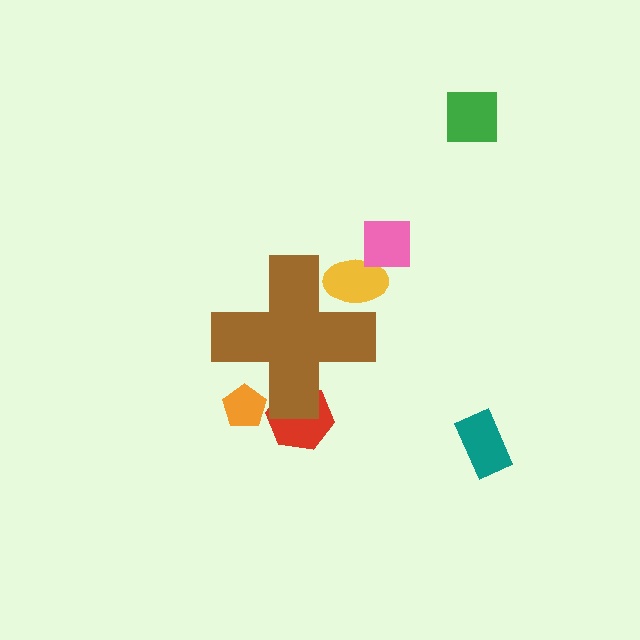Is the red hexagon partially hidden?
Yes, the red hexagon is partially hidden behind the brown cross.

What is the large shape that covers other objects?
A brown cross.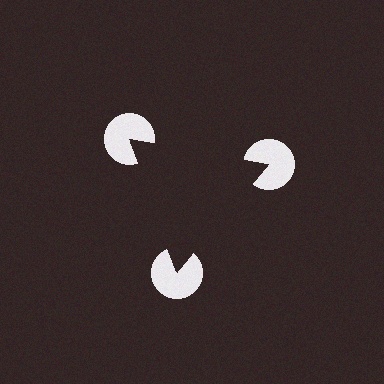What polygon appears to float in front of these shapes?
An illusory triangle — its edges are inferred from the aligned wedge cuts in the pac-man discs, not physically drawn.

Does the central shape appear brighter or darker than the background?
It typically appears slightly darker than the background, even though no actual brightness change is drawn.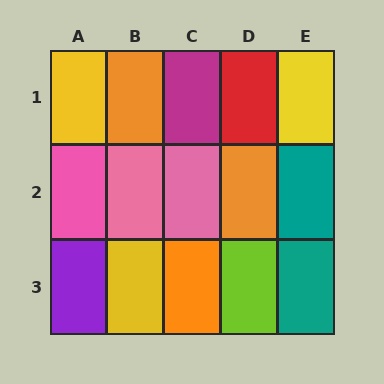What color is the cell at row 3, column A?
Purple.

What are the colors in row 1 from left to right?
Yellow, orange, magenta, red, yellow.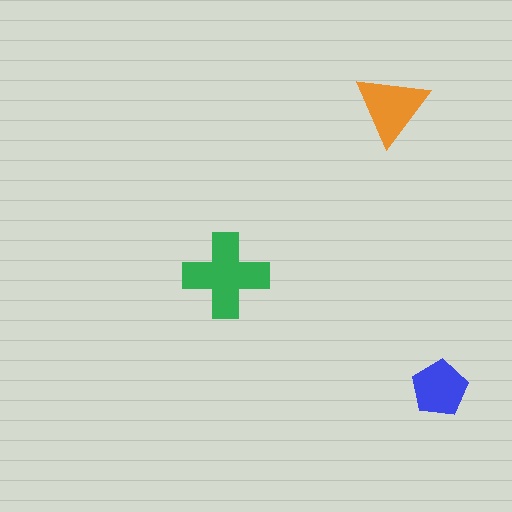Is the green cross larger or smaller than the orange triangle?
Larger.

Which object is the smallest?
The blue pentagon.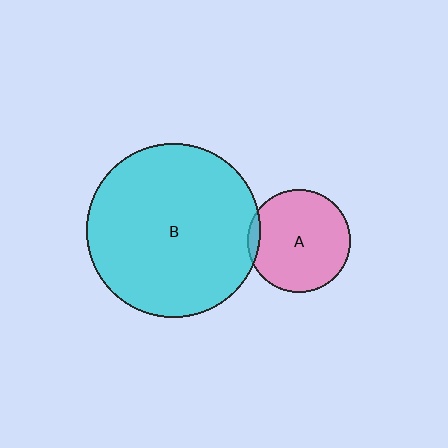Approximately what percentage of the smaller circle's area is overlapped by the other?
Approximately 5%.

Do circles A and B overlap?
Yes.